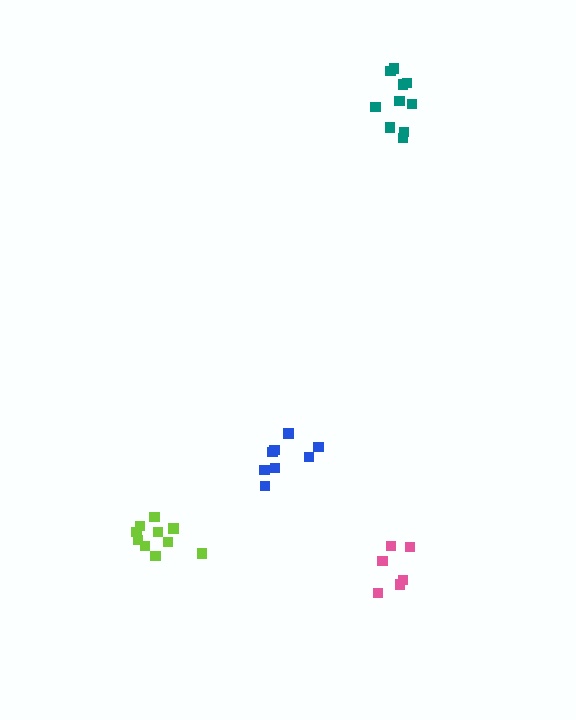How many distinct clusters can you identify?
There are 4 distinct clusters.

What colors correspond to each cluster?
The clusters are colored: pink, lime, teal, blue.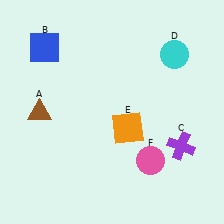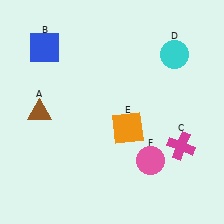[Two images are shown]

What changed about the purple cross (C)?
In Image 1, C is purple. In Image 2, it changed to magenta.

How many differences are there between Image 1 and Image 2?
There is 1 difference between the two images.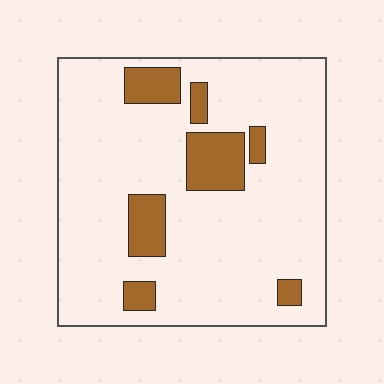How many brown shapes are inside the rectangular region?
7.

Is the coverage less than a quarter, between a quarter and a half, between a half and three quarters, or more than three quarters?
Less than a quarter.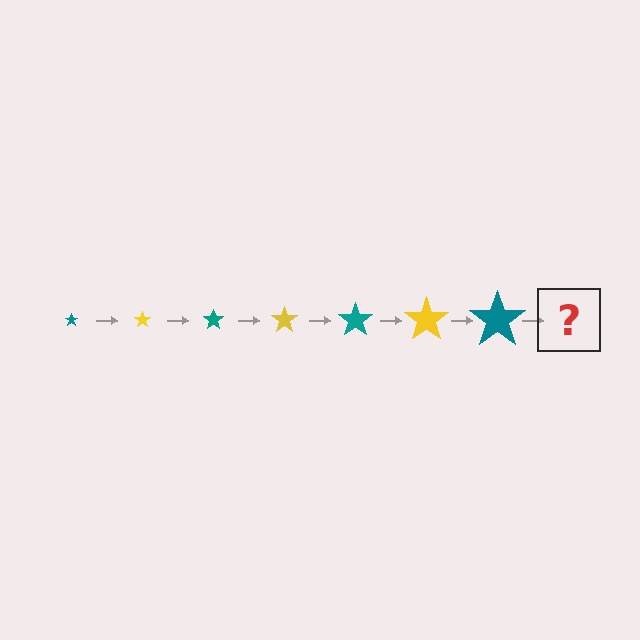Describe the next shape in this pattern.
It should be a yellow star, larger than the previous one.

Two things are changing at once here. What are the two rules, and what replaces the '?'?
The two rules are that the star grows larger each step and the color cycles through teal and yellow. The '?' should be a yellow star, larger than the previous one.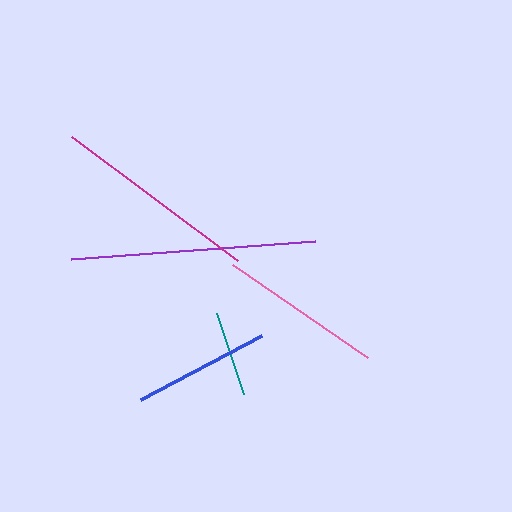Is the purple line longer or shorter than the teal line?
The purple line is longer than the teal line.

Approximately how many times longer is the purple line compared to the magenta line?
The purple line is approximately 1.2 times the length of the magenta line.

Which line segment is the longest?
The purple line is the longest at approximately 245 pixels.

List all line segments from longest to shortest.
From longest to shortest: purple, magenta, pink, blue, teal.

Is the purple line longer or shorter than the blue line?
The purple line is longer than the blue line.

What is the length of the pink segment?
The pink segment is approximately 164 pixels long.